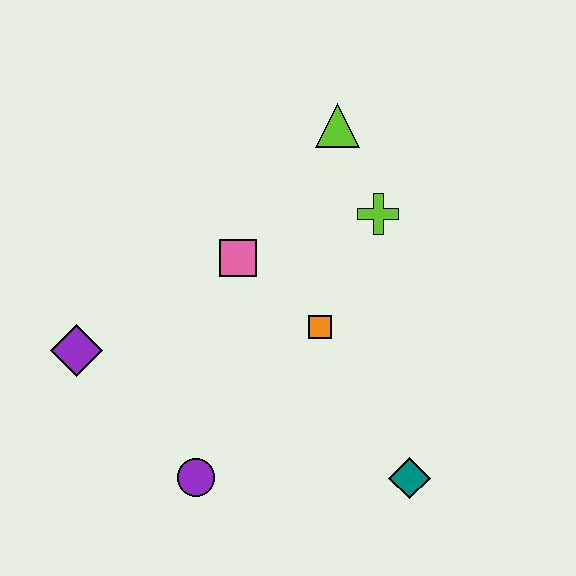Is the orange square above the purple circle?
Yes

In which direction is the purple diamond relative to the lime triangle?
The purple diamond is to the left of the lime triangle.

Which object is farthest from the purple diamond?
The teal diamond is farthest from the purple diamond.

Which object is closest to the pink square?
The orange square is closest to the pink square.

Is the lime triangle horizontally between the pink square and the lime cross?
Yes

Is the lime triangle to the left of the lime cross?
Yes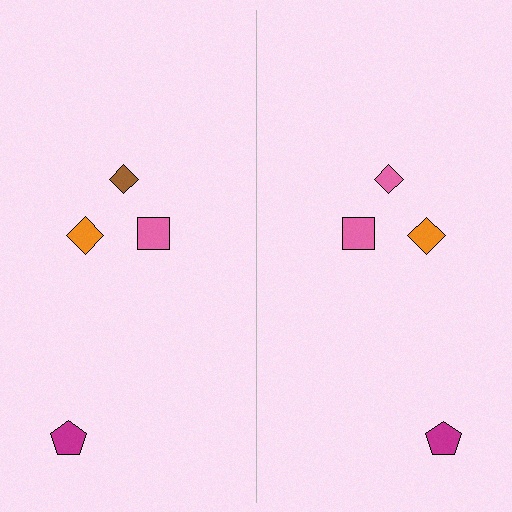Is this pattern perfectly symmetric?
No, the pattern is not perfectly symmetric. The pink diamond on the right side breaks the symmetry — its mirror counterpart is brown.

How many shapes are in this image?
There are 8 shapes in this image.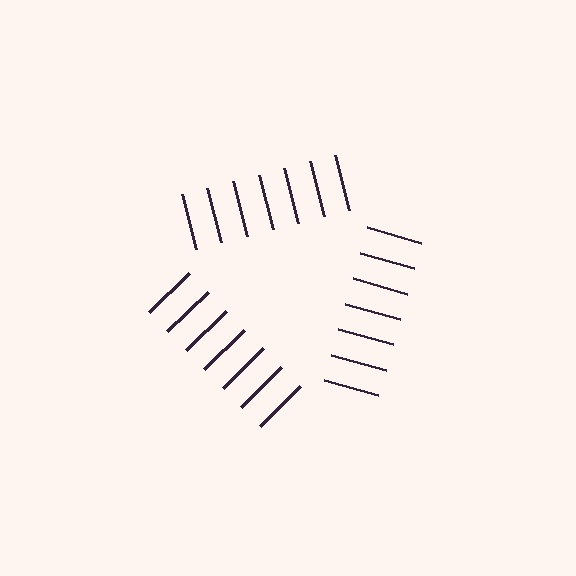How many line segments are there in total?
21 — 7 along each of the 3 edges.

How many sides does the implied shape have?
3 sides — the line-ends trace a triangle.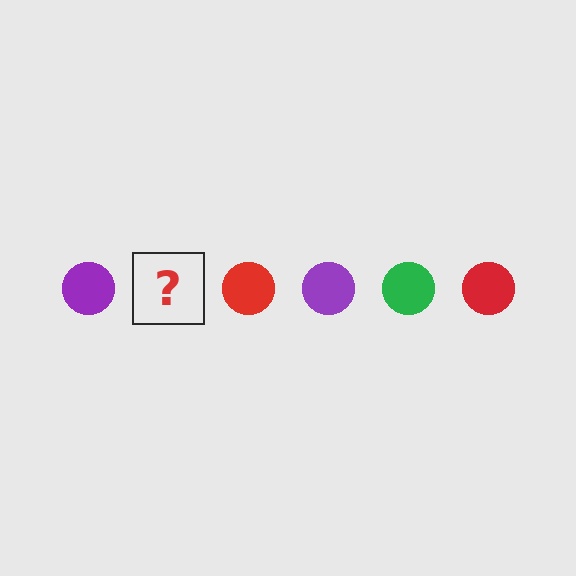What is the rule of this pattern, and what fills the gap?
The rule is that the pattern cycles through purple, green, red circles. The gap should be filled with a green circle.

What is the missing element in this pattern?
The missing element is a green circle.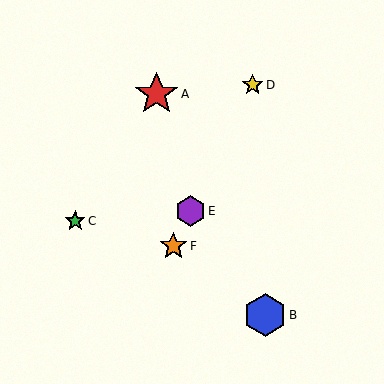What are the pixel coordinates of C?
Object C is at (75, 221).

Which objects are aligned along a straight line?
Objects D, E, F are aligned along a straight line.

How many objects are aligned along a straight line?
3 objects (D, E, F) are aligned along a straight line.